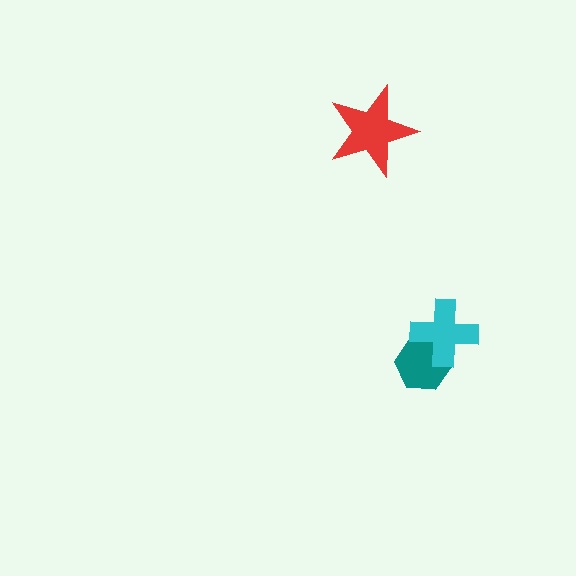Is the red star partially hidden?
No, no other shape covers it.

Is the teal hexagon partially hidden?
Yes, it is partially covered by another shape.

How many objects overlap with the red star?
0 objects overlap with the red star.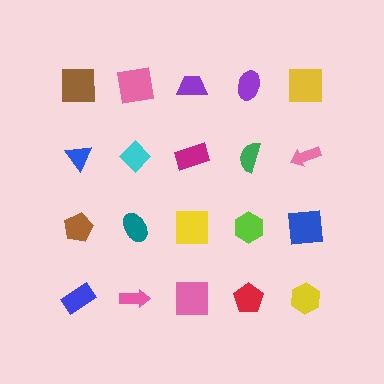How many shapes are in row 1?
5 shapes.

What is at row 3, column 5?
A blue square.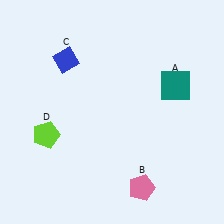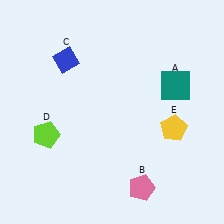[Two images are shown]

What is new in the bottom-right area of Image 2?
A yellow pentagon (E) was added in the bottom-right area of Image 2.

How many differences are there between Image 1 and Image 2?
There is 1 difference between the two images.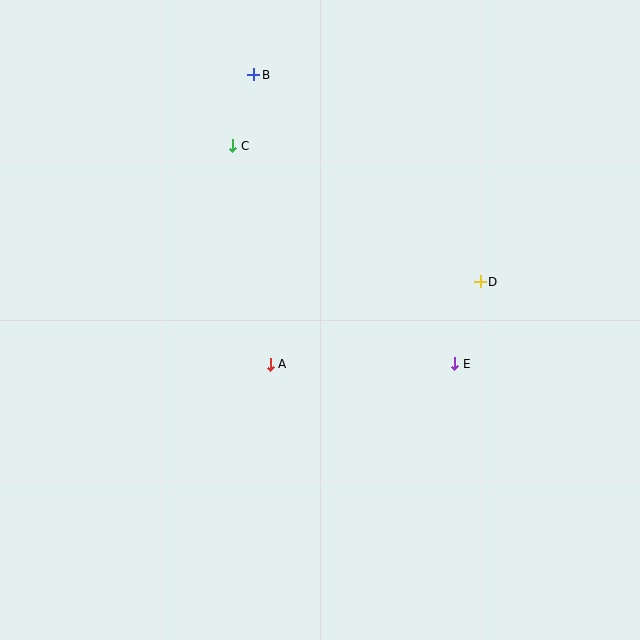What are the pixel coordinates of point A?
Point A is at (270, 364).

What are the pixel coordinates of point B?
Point B is at (254, 75).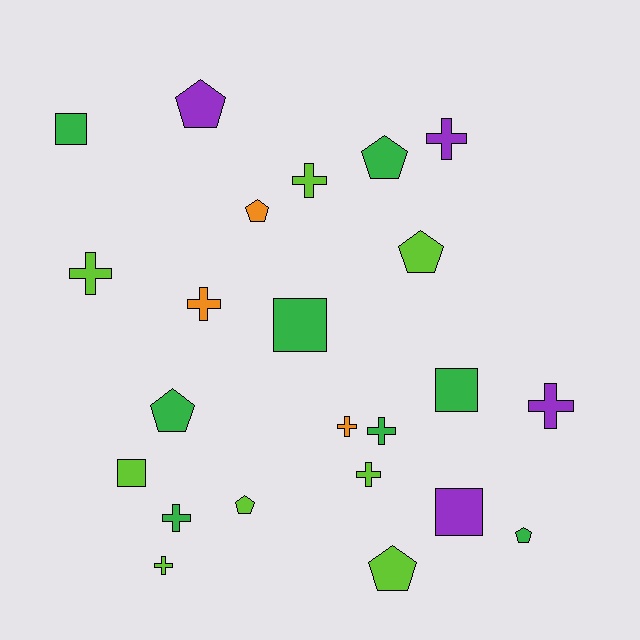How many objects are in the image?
There are 23 objects.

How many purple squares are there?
There is 1 purple square.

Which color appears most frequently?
Lime, with 8 objects.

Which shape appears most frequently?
Cross, with 10 objects.